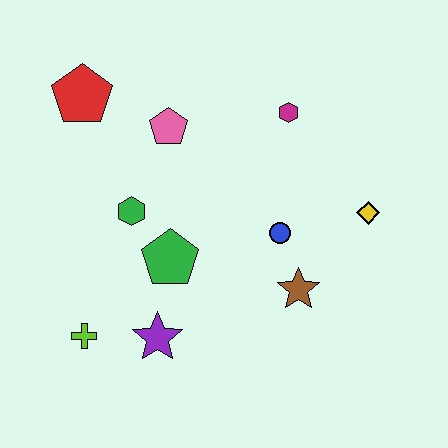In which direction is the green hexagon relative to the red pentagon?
The green hexagon is below the red pentagon.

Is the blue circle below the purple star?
No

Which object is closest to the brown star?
The blue circle is closest to the brown star.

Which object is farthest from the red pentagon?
The yellow diamond is farthest from the red pentagon.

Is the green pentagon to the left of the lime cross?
No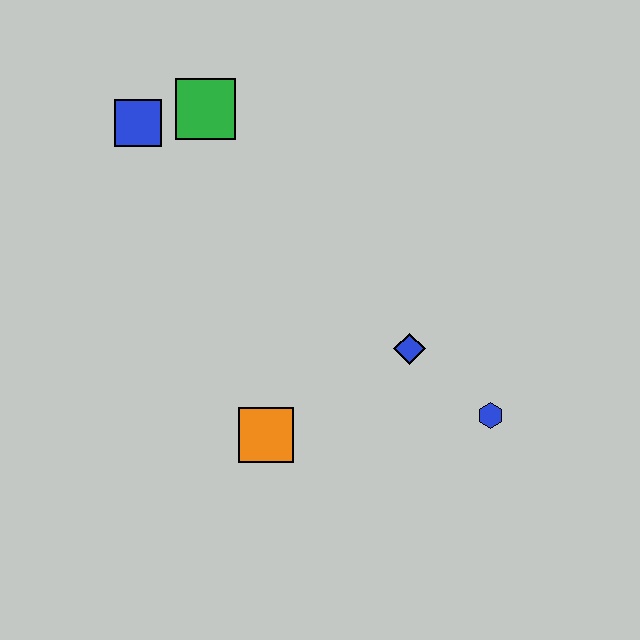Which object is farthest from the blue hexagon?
The blue square is farthest from the blue hexagon.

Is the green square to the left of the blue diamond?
Yes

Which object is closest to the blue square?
The green square is closest to the blue square.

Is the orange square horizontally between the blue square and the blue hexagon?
Yes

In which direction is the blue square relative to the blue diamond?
The blue square is to the left of the blue diamond.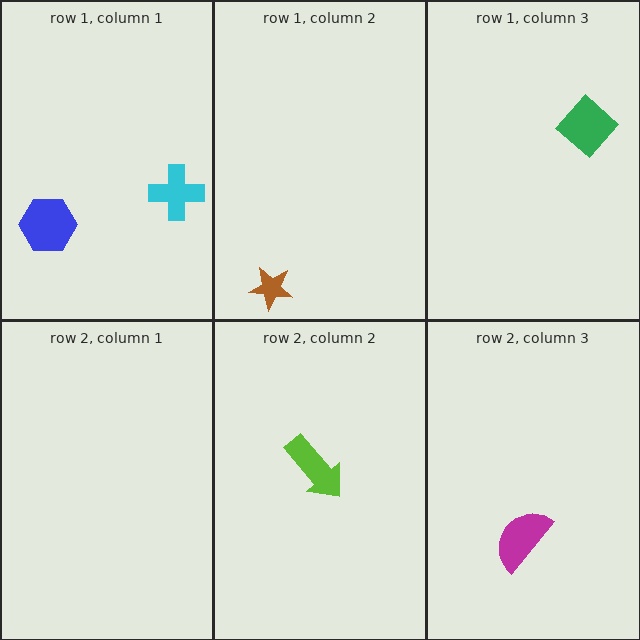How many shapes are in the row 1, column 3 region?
1.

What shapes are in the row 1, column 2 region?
The brown star.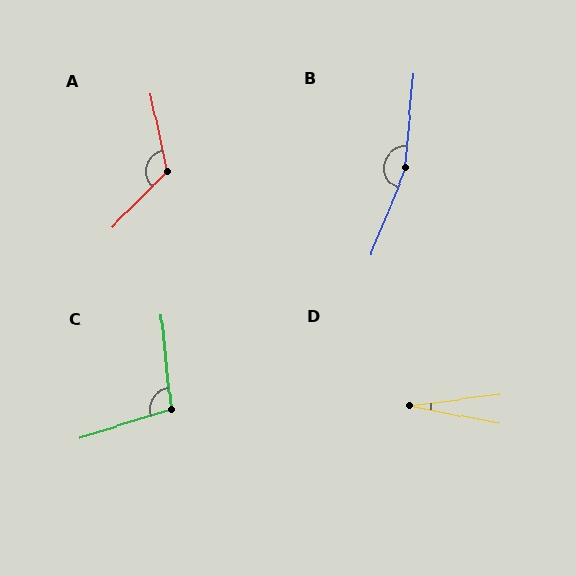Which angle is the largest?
B, at approximately 163 degrees.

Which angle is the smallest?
D, at approximately 18 degrees.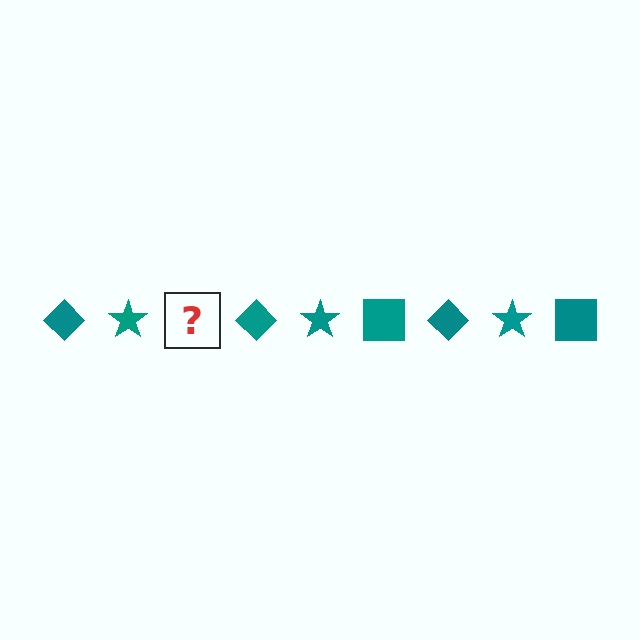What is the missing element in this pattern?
The missing element is a teal square.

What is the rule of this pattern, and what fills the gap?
The rule is that the pattern cycles through diamond, star, square shapes in teal. The gap should be filled with a teal square.